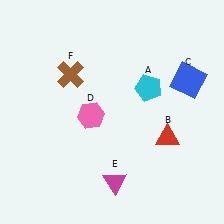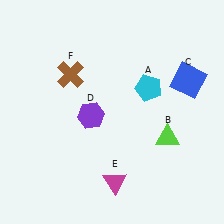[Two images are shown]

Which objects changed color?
B changed from red to lime. D changed from pink to purple.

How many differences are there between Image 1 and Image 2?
There are 2 differences between the two images.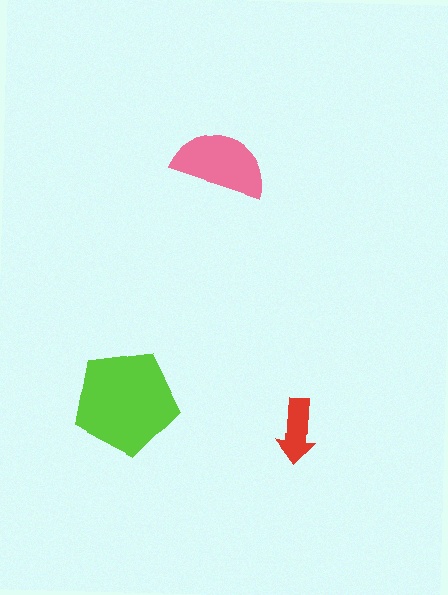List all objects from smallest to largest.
The red arrow, the pink semicircle, the lime pentagon.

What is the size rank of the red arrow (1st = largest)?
3rd.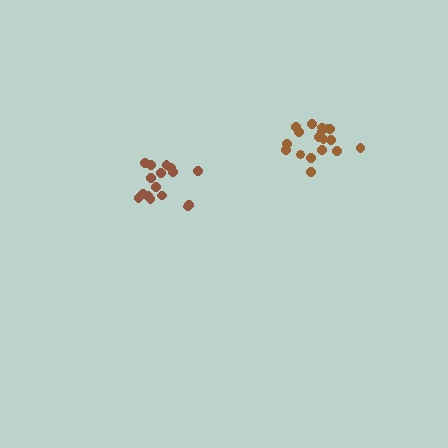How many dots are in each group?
Group 1: 16 dots, Group 2: 18 dots (34 total).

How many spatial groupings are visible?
There are 2 spatial groupings.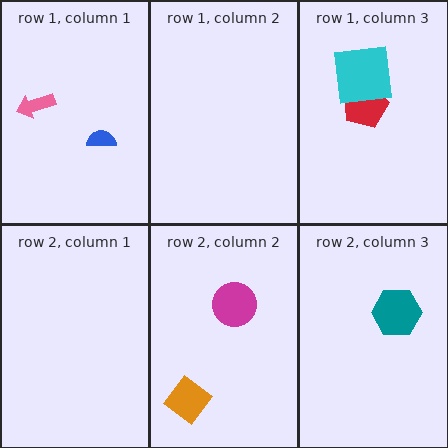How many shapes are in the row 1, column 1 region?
2.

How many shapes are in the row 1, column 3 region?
2.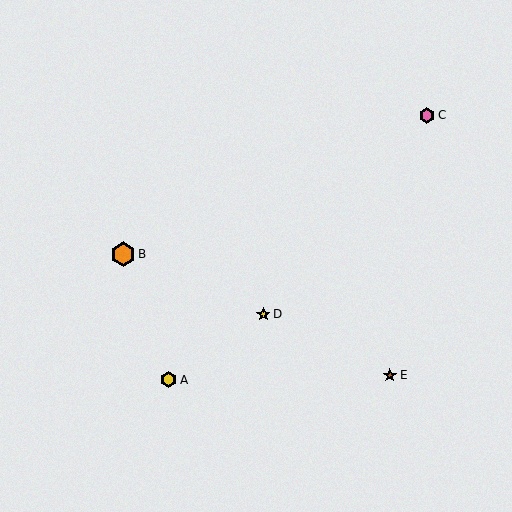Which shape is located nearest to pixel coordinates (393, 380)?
The brown star (labeled E) at (390, 375) is nearest to that location.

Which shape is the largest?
The orange hexagon (labeled B) is the largest.